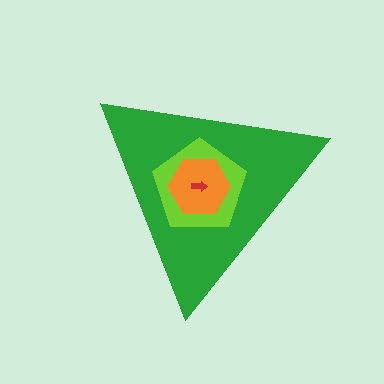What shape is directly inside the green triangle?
The lime pentagon.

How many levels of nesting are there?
4.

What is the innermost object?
The red arrow.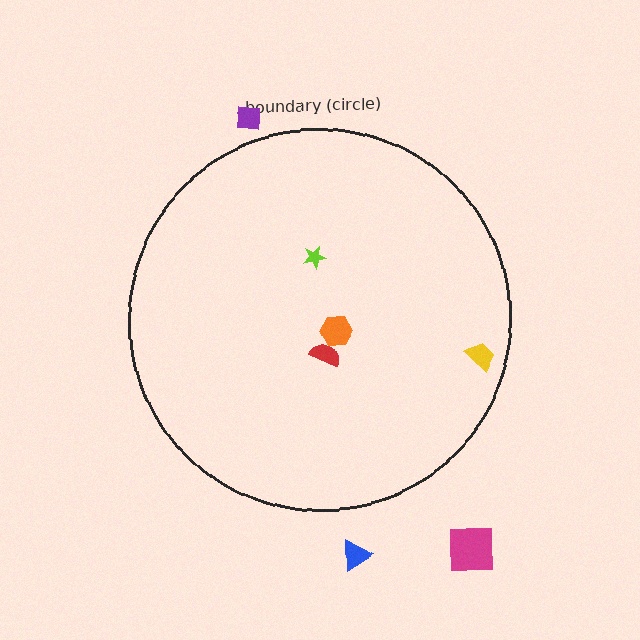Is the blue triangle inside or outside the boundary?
Outside.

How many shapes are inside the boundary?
4 inside, 3 outside.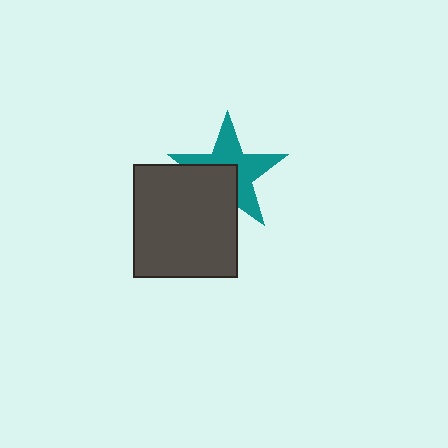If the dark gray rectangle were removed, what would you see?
You would see the complete teal star.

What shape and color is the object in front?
The object in front is a dark gray rectangle.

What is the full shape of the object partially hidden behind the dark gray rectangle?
The partially hidden object is a teal star.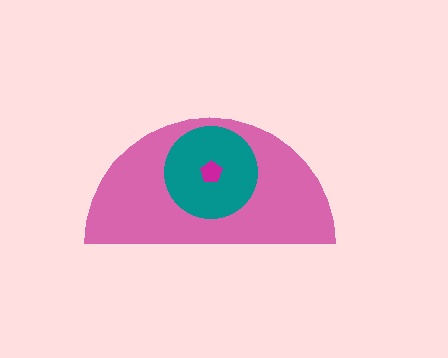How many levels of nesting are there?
3.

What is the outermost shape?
The pink semicircle.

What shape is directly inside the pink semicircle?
The teal circle.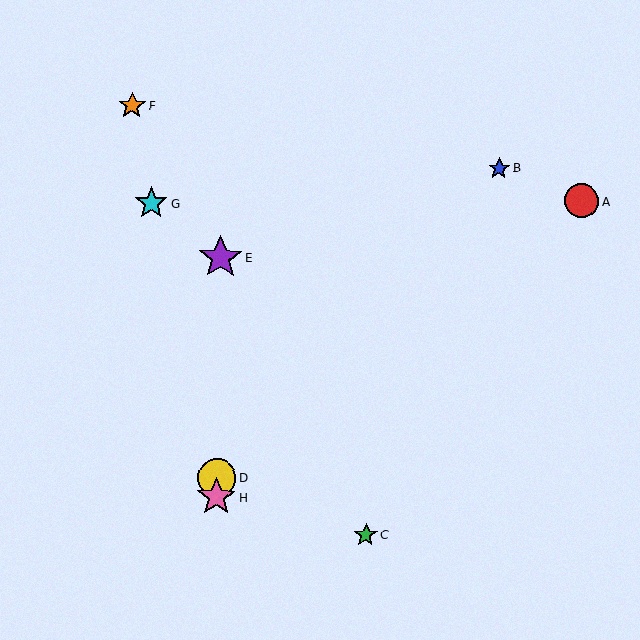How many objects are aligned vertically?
3 objects (D, E, H) are aligned vertically.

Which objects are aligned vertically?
Objects D, E, H are aligned vertically.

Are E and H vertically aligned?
Yes, both are at x≈220.